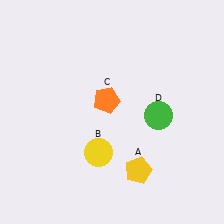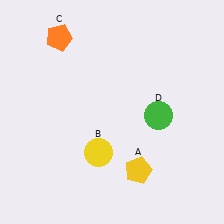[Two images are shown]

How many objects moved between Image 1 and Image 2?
1 object moved between the two images.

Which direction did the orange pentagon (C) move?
The orange pentagon (C) moved up.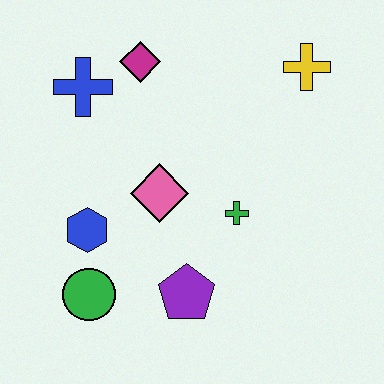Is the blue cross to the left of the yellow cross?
Yes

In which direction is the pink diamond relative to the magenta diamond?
The pink diamond is below the magenta diamond.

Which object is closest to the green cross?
The pink diamond is closest to the green cross.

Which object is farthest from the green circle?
The yellow cross is farthest from the green circle.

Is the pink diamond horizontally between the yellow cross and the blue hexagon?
Yes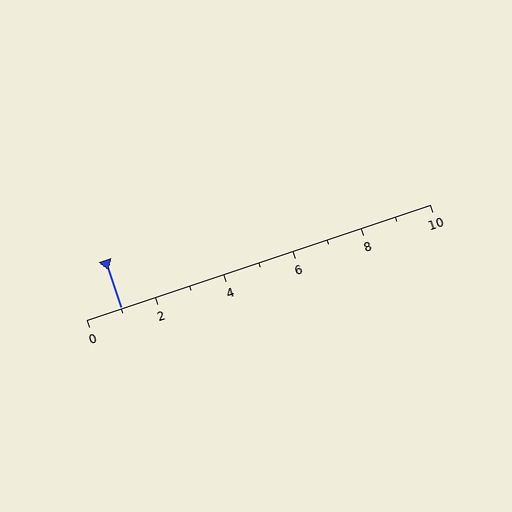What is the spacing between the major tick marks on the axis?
The major ticks are spaced 2 apart.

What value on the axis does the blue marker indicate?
The marker indicates approximately 1.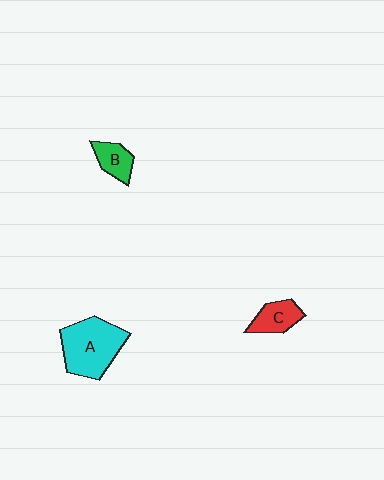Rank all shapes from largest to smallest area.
From largest to smallest: A (cyan), C (red), B (green).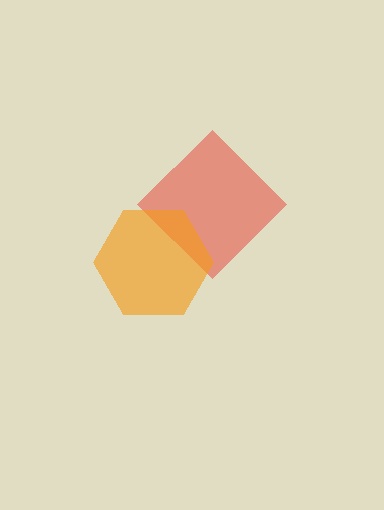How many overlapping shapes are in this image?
There are 2 overlapping shapes in the image.